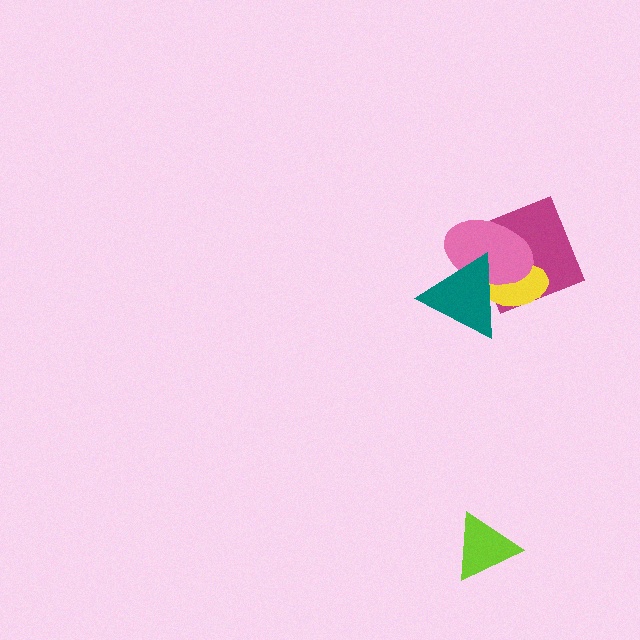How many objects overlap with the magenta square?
3 objects overlap with the magenta square.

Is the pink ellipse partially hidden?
Yes, it is partially covered by another shape.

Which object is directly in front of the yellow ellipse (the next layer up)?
The pink ellipse is directly in front of the yellow ellipse.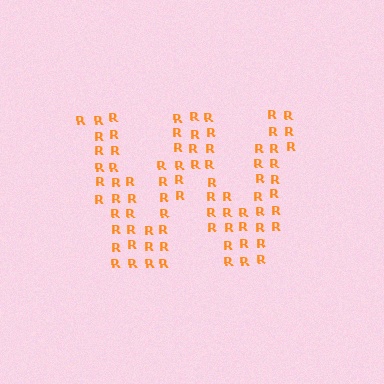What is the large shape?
The large shape is the letter W.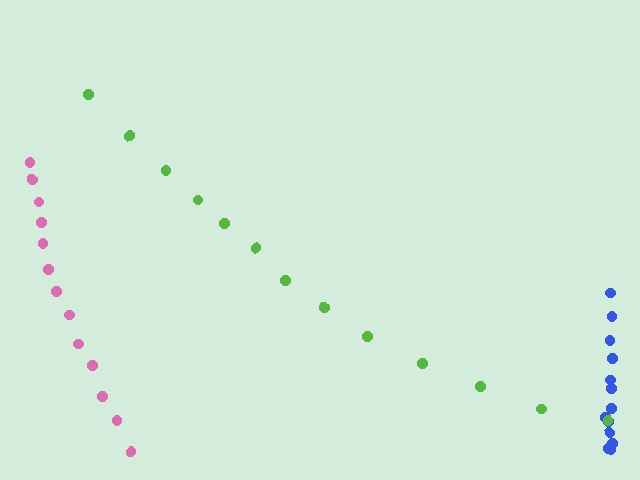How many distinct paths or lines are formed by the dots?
There are 3 distinct paths.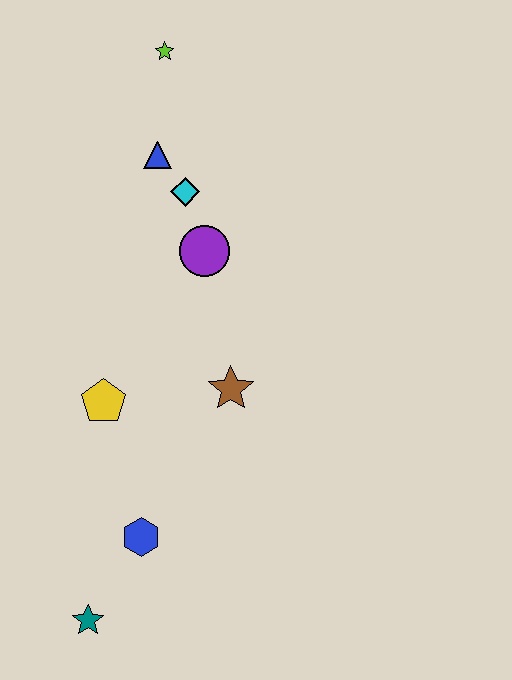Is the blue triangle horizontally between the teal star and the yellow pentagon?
No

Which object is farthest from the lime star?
The teal star is farthest from the lime star.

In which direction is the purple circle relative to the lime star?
The purple circle is below the lime star.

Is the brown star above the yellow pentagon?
Yes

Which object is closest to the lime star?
The blue triangle is closest to the lime star.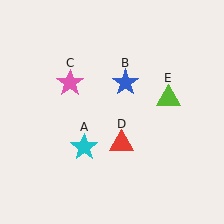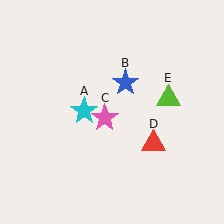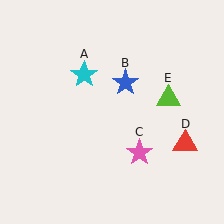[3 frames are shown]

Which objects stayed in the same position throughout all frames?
Blue star (object B) and lime triangle (object E) remained stationary.